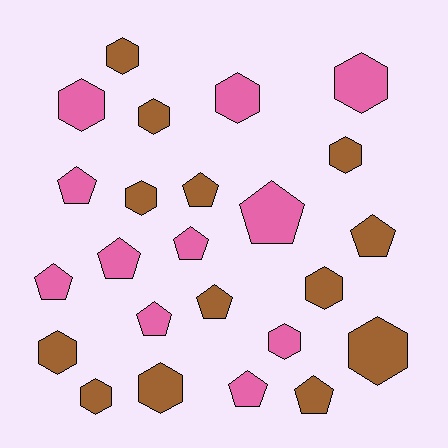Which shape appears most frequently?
Hexagon, with 13 objects.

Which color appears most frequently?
Brown, with 13 objects.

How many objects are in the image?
There are 24 objects.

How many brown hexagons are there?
There are 9 brown hexagons.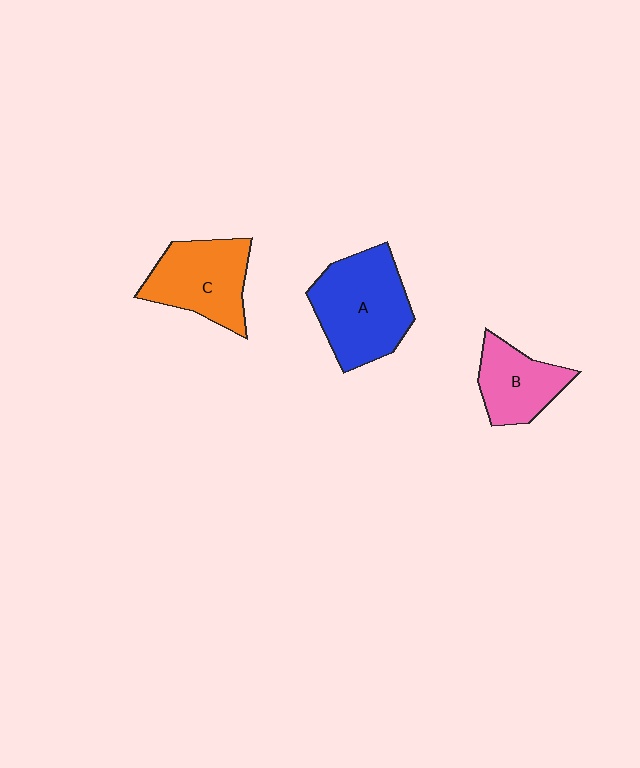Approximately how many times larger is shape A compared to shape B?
Approximately 1.6 times.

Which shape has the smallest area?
Shape B (pink).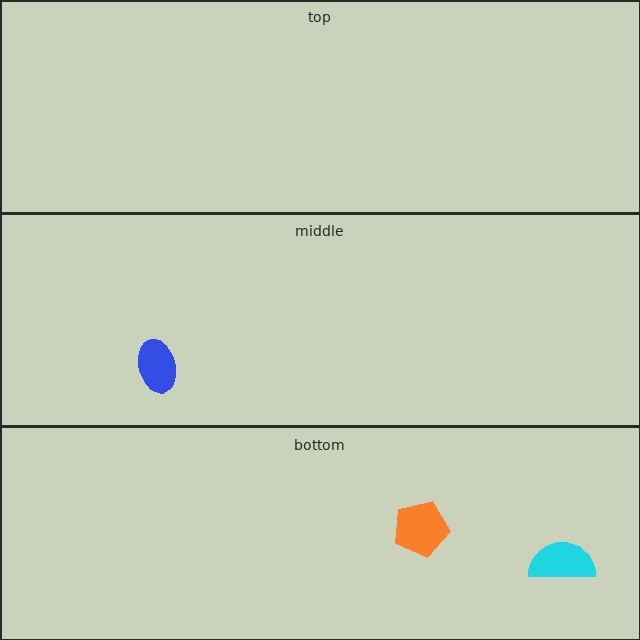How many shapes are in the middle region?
1.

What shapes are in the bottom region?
The cyan semicircle, the orange pentagon.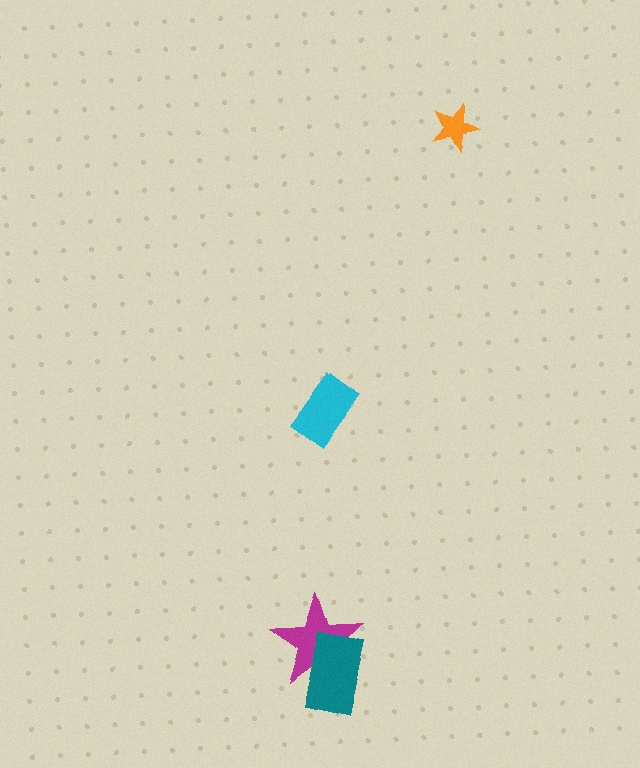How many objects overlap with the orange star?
0 objects overlap with the orange star.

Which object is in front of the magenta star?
The teal rectangle is in front of the magenta star.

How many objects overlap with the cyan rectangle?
0 objects overlap with the cyan rectangle.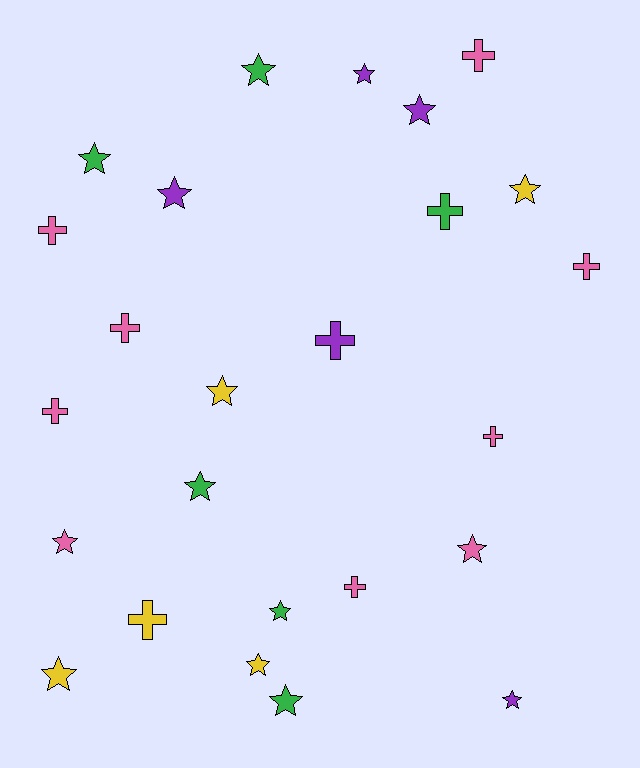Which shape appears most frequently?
Star, with 15 objects.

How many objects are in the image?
There are 25 objects.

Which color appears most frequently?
Pink, with 9 objects.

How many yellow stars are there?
There are 4 yellow stars.